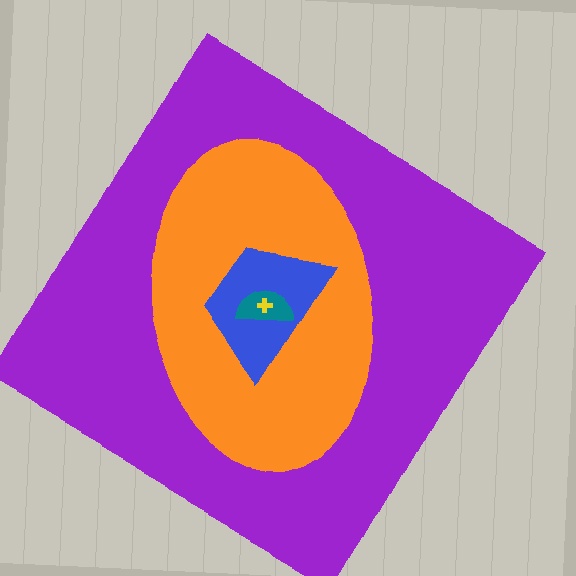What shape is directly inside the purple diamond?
The orange ellipse.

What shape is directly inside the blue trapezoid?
The teal semicircle.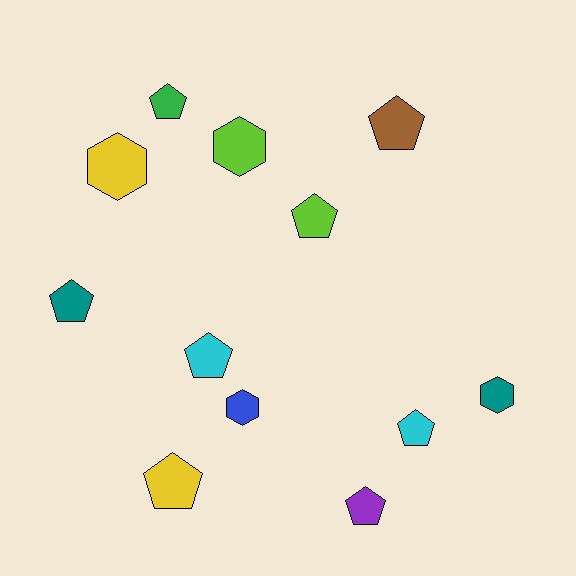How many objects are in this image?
There are 12 objects.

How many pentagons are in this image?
There are 8 pentagons.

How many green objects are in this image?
There is 1 green object.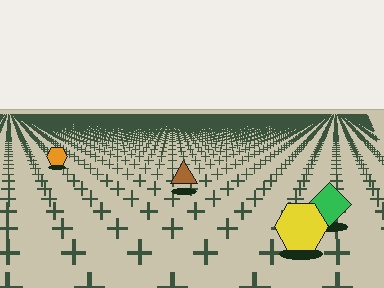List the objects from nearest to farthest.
From nearest to farthest: the yellow hexagon, the green diamond, the brown triangle, the orange hexagon.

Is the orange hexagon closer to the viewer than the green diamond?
No. The green diamond is closer — you can tell from the texture gradient: the ground texture is coarser near it.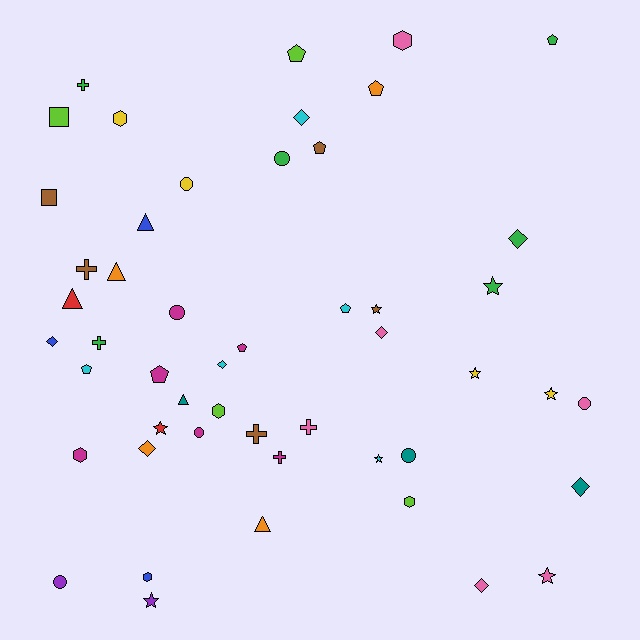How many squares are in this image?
There are 2 squares.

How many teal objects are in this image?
There are 3 teal objects.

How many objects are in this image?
There are 50 objects.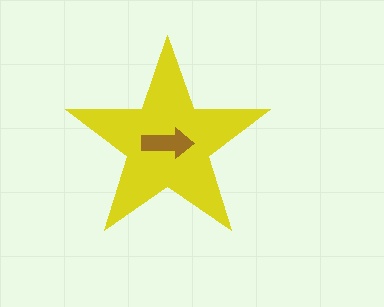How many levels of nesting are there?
2.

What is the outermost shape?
The yellow star.